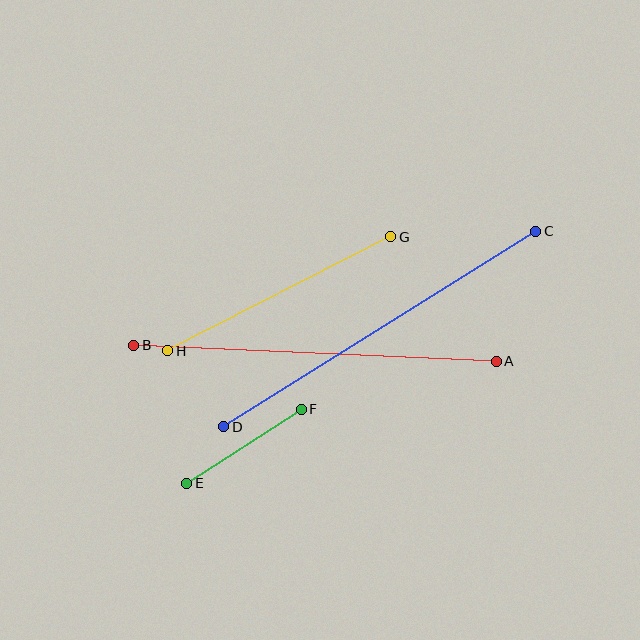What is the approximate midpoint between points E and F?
The midpoint is at approximately (244, 446) pixels.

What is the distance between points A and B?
The distance is approximately 363 pixels.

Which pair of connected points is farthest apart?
Points C and D are farthest apart.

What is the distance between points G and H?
The distance is approximately 251 pixels.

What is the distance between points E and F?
The distance is approximately 136 pixels.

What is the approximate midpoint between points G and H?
The midpoint is at approximately (279, 294) pixels.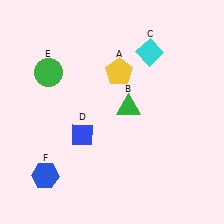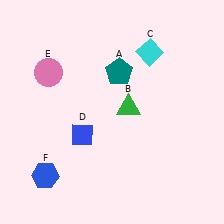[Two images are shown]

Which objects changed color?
A changed from yellow to teal. E changed from green to pink.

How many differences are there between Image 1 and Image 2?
There are 2 differences between the two images.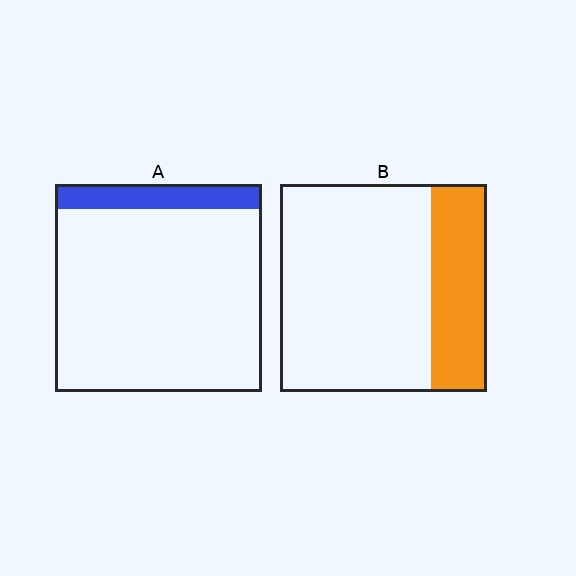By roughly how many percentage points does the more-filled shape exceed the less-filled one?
By roughly 15 percentage points (B over A).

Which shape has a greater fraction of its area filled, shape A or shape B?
Shape B.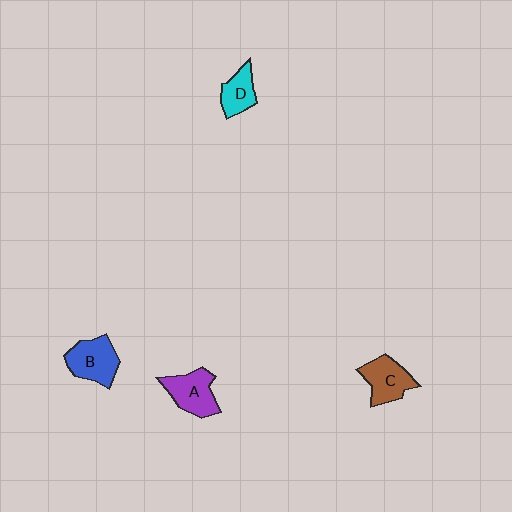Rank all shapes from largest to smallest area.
From largest to smallest: B (blue), A (purple), C (brown), D (cyan).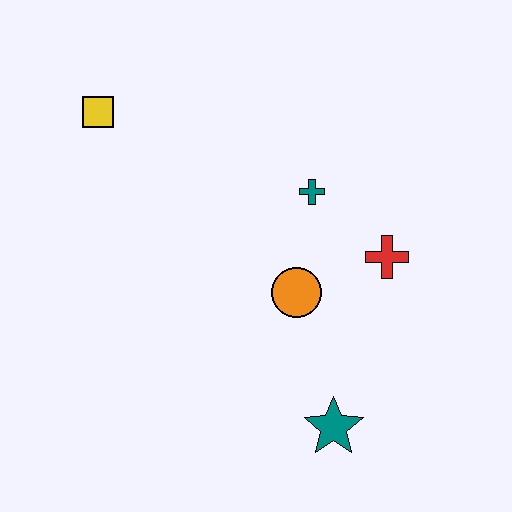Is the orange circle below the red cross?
Yes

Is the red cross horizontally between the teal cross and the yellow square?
No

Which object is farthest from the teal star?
The yellow square is farthest from the teal star.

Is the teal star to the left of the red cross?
Yes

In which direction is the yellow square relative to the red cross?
The yellow square is to the left of the red cross.